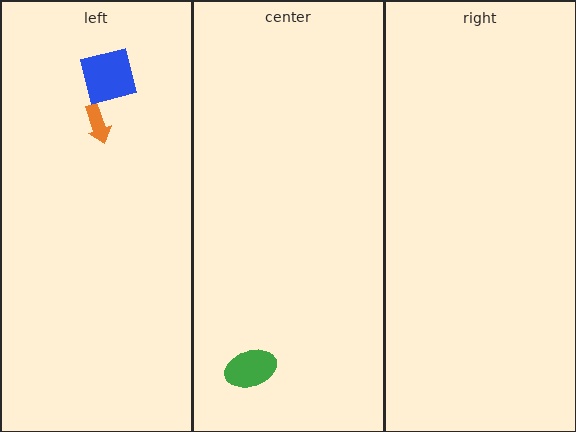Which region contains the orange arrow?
The left region.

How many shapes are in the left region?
2.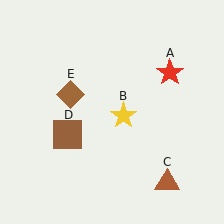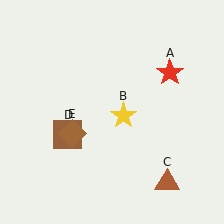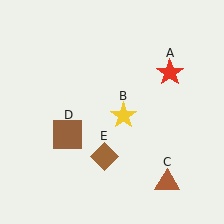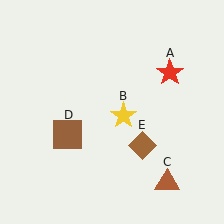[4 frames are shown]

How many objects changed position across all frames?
1 object changed position: brown diamond (object E).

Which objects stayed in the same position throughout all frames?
Red star (object A) and yellow star (object B) and brown triangle (object C) and brown square (object D) remained stationary.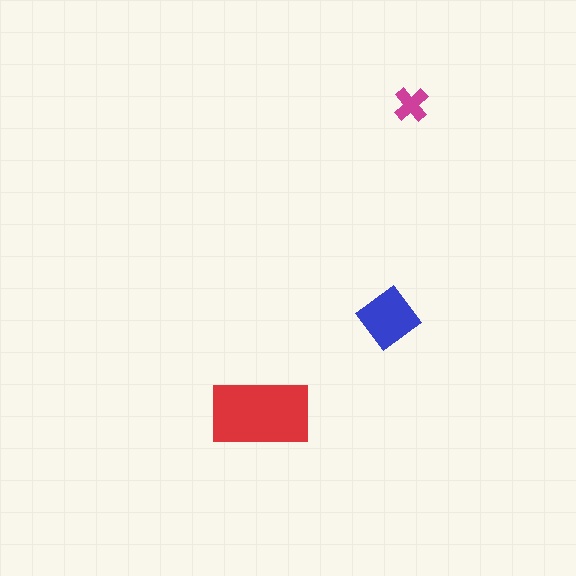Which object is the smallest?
The magenta cross.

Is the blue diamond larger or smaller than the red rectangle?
Smaller.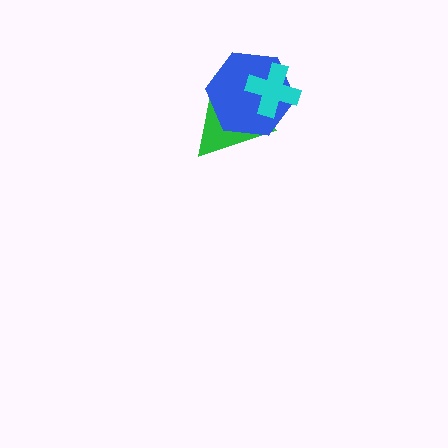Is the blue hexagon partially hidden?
Yes, it is partially covered by another shape.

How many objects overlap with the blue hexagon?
2 objects overlap with the blue hexagon.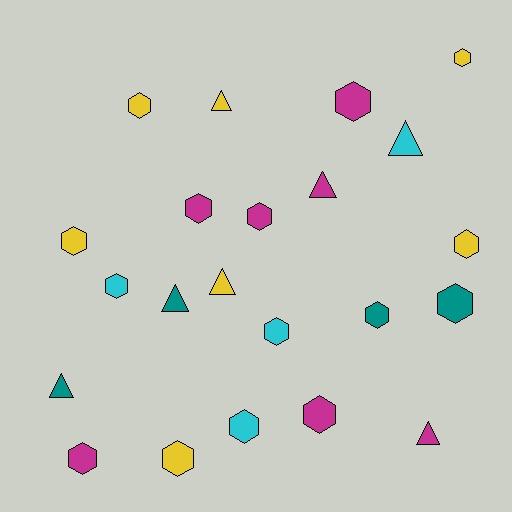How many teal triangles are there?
There are 2 teal triangles.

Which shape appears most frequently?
Hexagon, with 15 objects.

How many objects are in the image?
There are 22 objects.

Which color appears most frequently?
Yellow, with 7 objects.